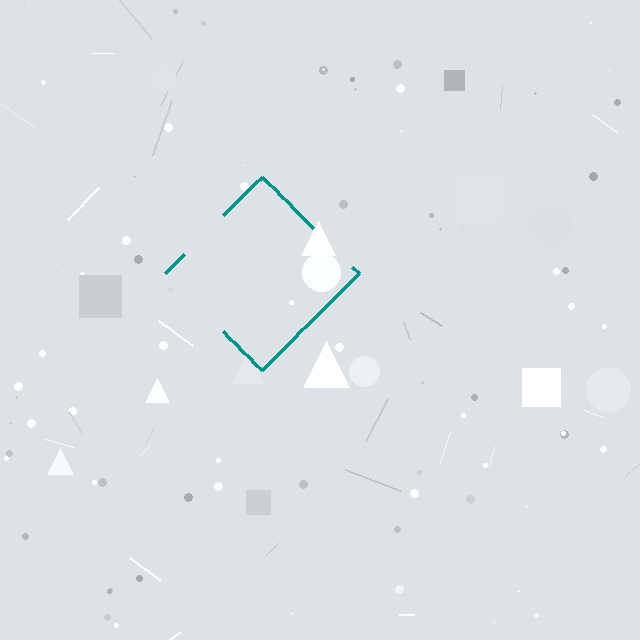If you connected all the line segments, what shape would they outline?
They would outline a diamond.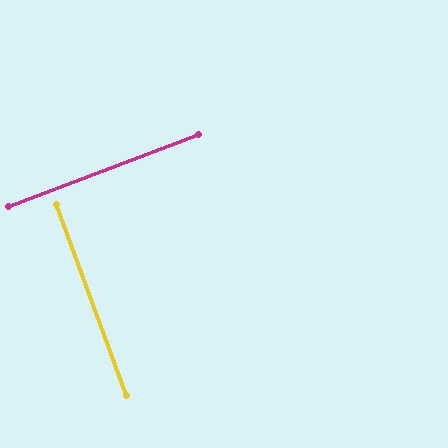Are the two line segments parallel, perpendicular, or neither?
Perpendicular — they meet at approximately 89°.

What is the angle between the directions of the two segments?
Approximately 89 degrees.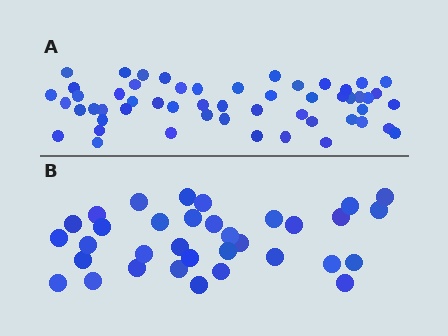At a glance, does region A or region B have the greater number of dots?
Region A (the top region) has more dots.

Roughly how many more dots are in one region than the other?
Region A has approximately 20 more dots than region B.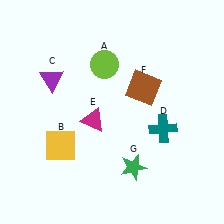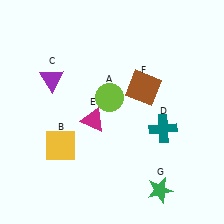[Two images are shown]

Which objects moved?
The objects that moved are: the lime circle (A), the green star (G).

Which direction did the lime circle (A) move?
The lime circle (A) moved down.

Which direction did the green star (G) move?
The green star (G) moved right.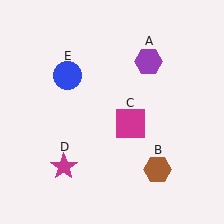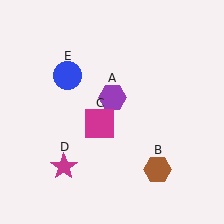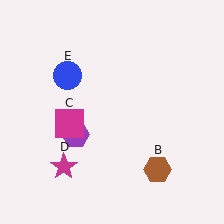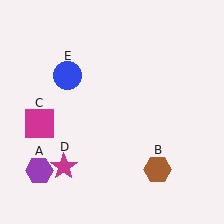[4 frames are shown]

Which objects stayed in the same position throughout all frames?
Brown hexagon (object B) and magenta star (object D) and blue circle (object E) remained stationary.